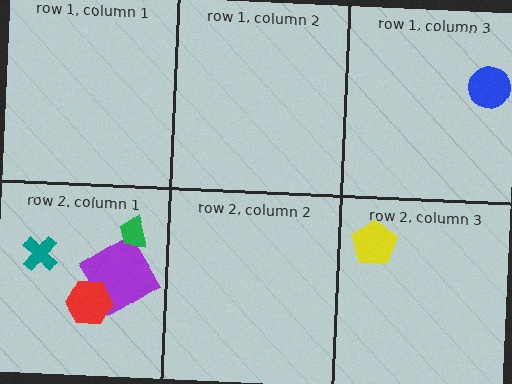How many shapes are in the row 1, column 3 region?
1.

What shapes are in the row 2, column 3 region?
The yellow pentagon.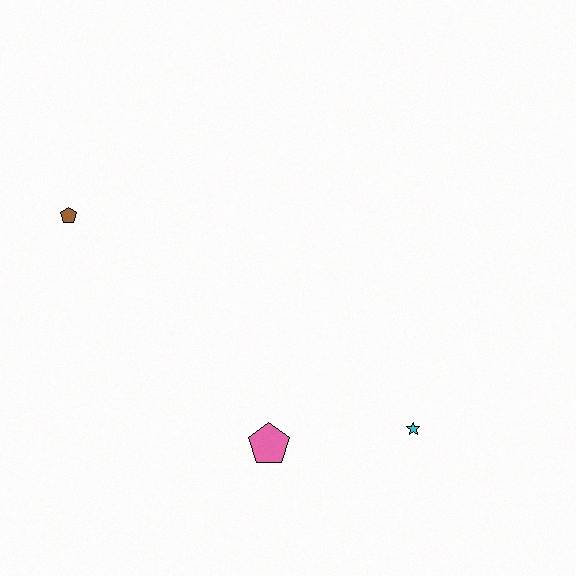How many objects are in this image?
There are 3 objects.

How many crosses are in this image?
There are no crosses.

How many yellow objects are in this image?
There are no yellow objects.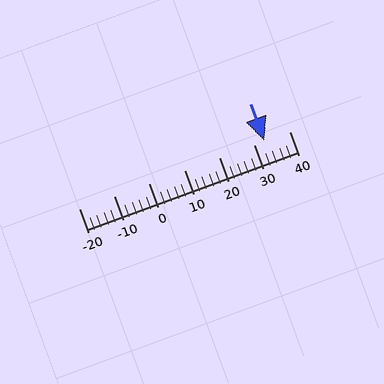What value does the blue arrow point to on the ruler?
The blue arrow points to approximately 33.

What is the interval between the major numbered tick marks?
The major tick marks are spaced 10 units apart.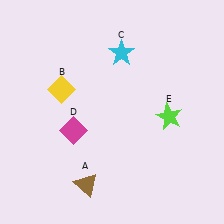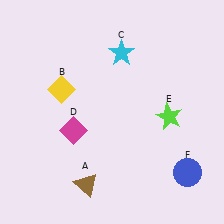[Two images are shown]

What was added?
A blue circle (F) was added in Image 2.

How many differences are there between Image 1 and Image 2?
There is 1 difference between the two images.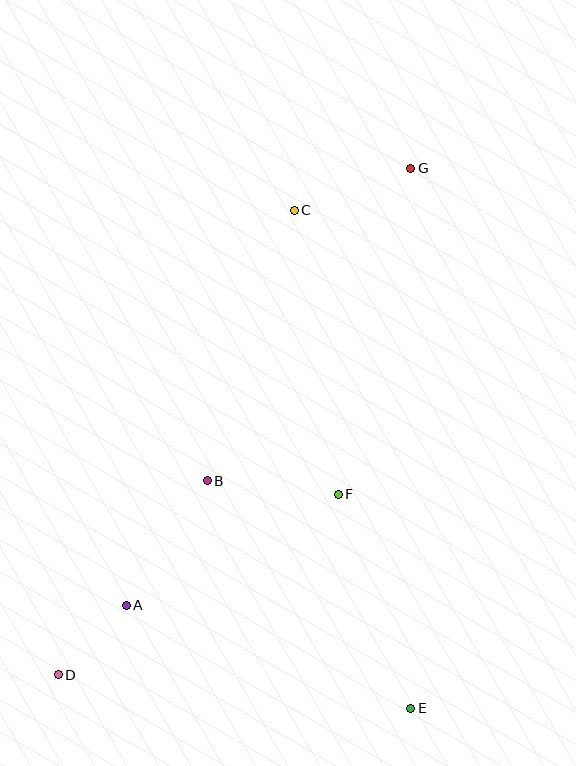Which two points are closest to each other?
Points A and D are closest to each other.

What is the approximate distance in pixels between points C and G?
The distance between C and G is approximately 124 pixels.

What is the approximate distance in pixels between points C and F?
The distance between C and F is approximately 287 pixels.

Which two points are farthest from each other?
Points D and G are farthest from each other.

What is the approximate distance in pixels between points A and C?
The distance between A and C is approximately 429 pixels.